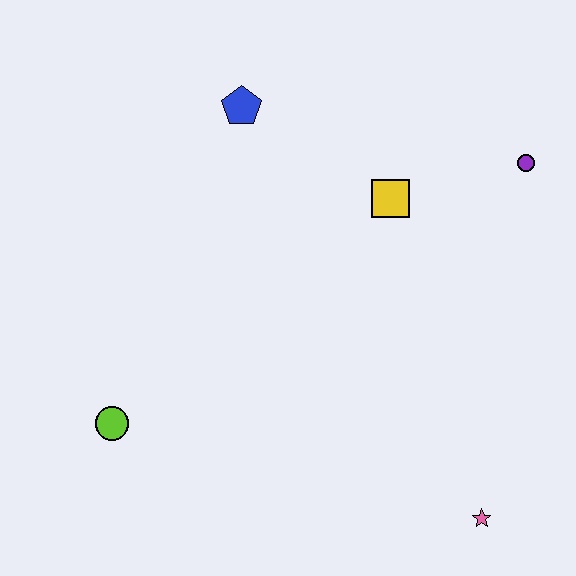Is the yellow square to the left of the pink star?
Yes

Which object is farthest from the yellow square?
The lime circle is farthest from the yellow square.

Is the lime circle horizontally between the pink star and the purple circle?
No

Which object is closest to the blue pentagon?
The yellow square is closest to the blue pentagon.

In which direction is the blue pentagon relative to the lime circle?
The blue pentagon is above the lime circle.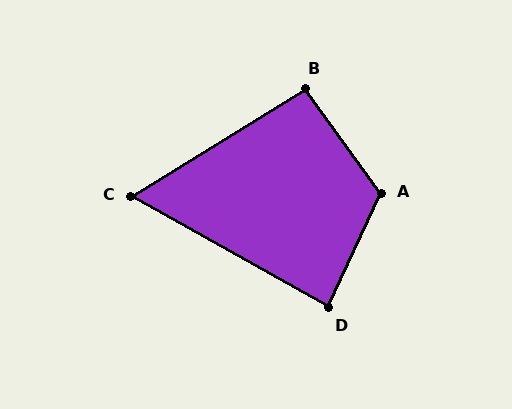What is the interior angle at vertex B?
Approximately 94 degrees (approximately right).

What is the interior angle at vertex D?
Approximately 86 degrees (approximately right).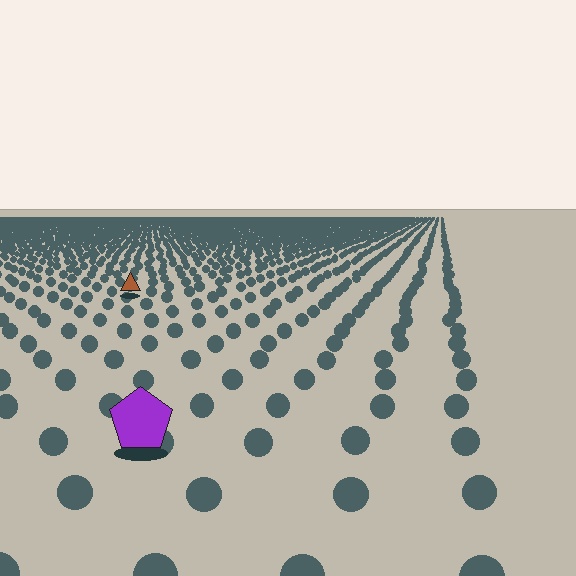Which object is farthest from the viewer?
The brown triangle is farthest from the viewer. It appears smaller and the ground texture around it is denser.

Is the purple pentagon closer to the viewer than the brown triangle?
Yes. The purple pentagon is closer — you can tell from the texture gradient: the ground texture is coarser near it.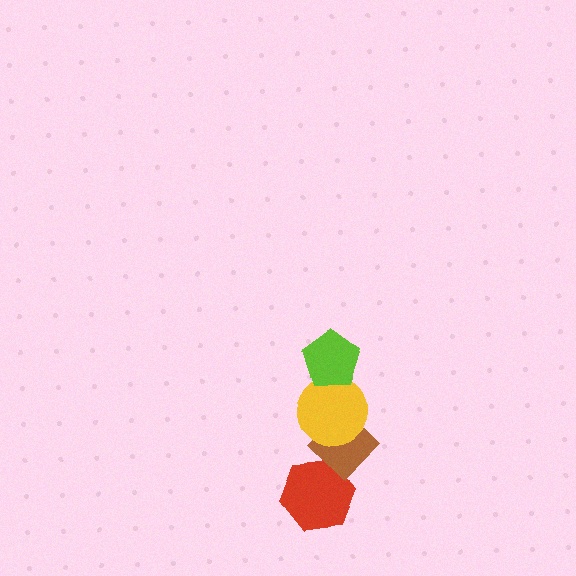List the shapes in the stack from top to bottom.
From top to bottom: the lime pentagon, the yellow circle, the brown diamond, the red hexagon.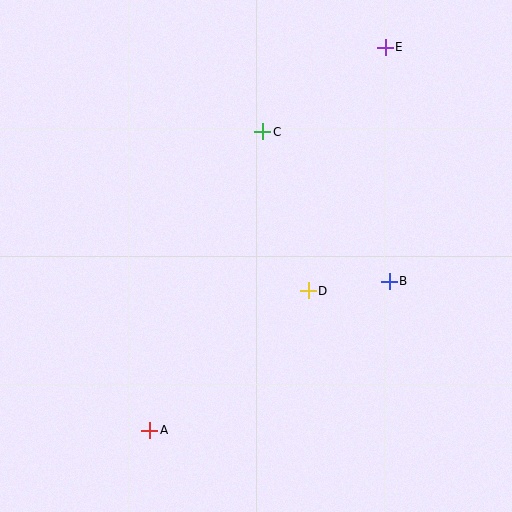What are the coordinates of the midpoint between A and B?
The midpoint between A and B is at (269, 356).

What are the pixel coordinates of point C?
Point C is at (263, 132).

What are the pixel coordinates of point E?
Point E is at (385, 47).